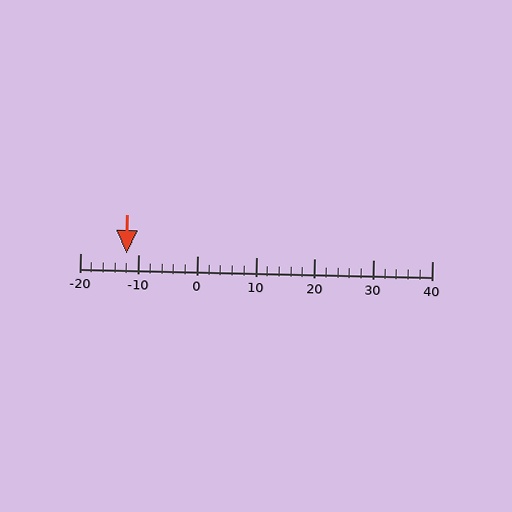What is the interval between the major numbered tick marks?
The major tick marks are spaced 10 units apart.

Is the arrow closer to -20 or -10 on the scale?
The arrow is closer to -10.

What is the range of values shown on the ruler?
The ruler shows values from -20 to 40.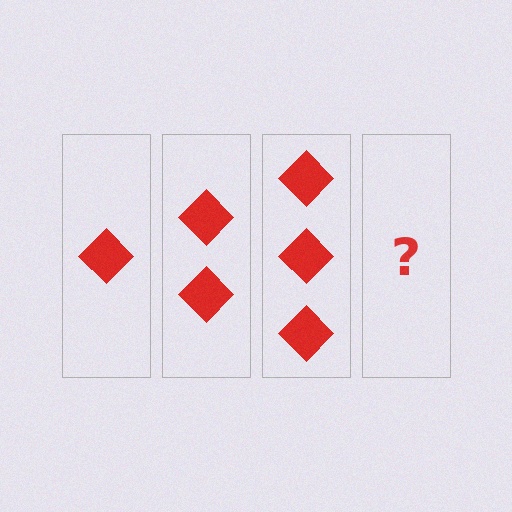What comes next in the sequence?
The next element should be 4 diamonds.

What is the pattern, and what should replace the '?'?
The pattern is that each step adds one more diamond. The '?' should be 4 diamonds.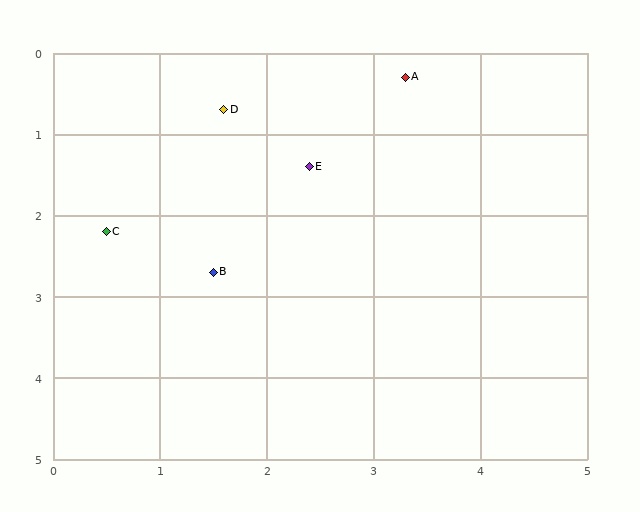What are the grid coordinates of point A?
Point A is at approximately (3.3, 0.3).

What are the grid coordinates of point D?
Point D is at approximately (1.6, 0.7).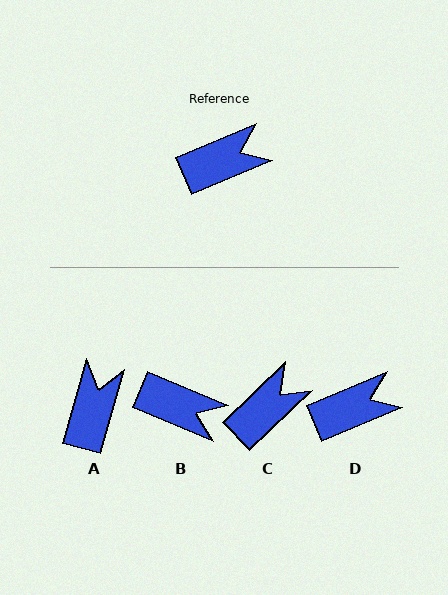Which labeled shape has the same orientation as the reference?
D.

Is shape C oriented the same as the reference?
No, it is off by about 21 degrees.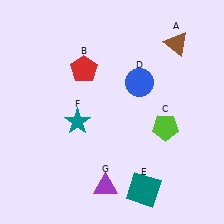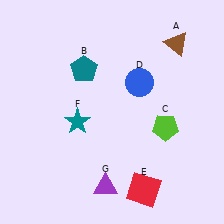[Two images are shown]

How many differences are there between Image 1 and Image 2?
There are 2 differences between the two images.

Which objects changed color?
B changed from red to teal. E changed from teal to red.